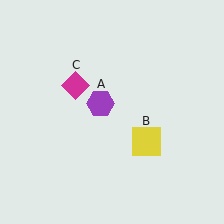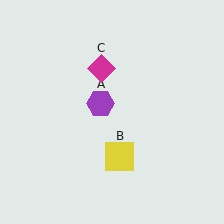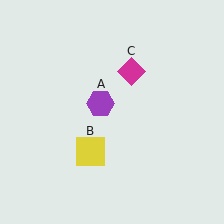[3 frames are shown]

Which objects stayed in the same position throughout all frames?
Purple hexagon (object A) remained stationary.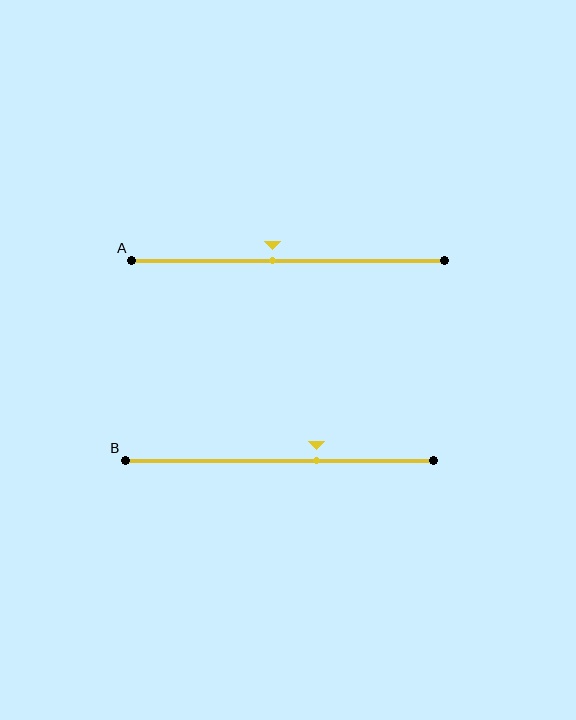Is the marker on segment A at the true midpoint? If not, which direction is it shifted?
No, the marker on segment A is shifted to the left by about 5% of the segment length.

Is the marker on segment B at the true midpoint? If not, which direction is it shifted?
No, the marker on segment B is shifted to the right by about 12% of the segment length.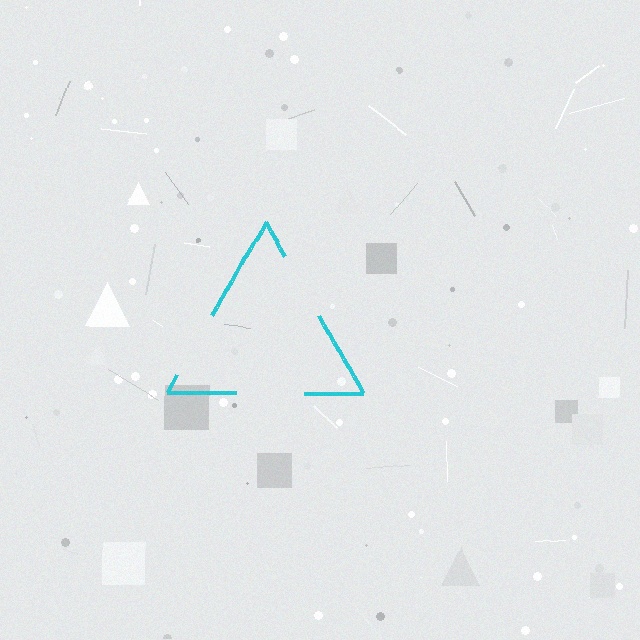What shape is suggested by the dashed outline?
The dashed outline suggests a triangle.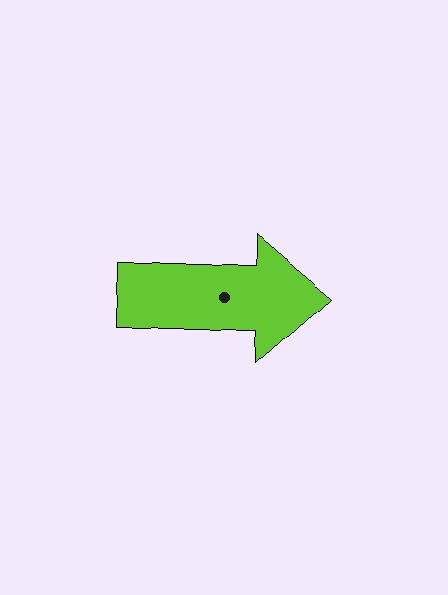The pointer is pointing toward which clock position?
Roughly 3 o'clock.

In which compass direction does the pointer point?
East.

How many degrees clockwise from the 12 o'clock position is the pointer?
Approximately 89 degrees.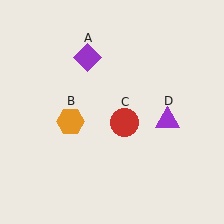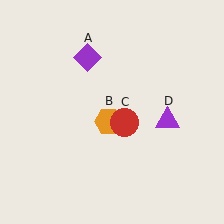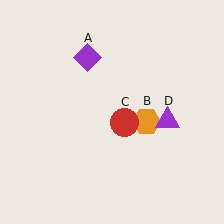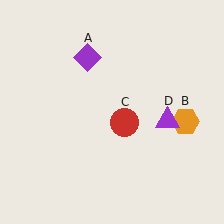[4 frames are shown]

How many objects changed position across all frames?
1 object changed position: orange hexagon (object B).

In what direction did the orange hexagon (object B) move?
The orange hexagon (object B) moved right.